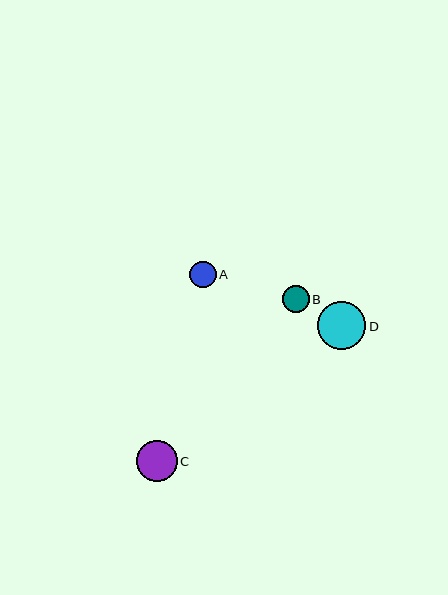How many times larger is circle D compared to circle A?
Circle D is approximately 1.8 times the size of circle A.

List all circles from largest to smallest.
From largest to smallest: D, C, B, A.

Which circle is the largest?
Circle D is the largest with a size of approximately 48 pixels.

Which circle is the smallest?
Circle A is the smallest with a size of approximately 26 pixels.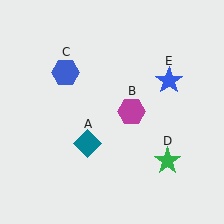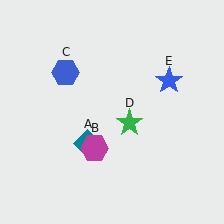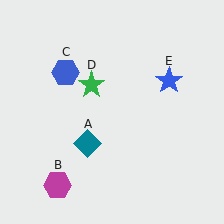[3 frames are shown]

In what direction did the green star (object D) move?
The green star (object D) moved up and to the left.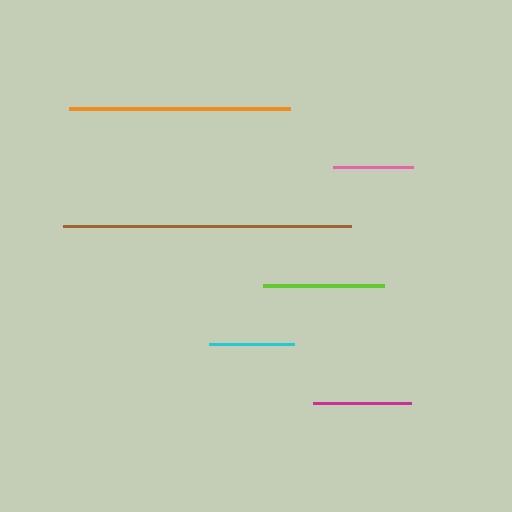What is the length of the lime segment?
The lime segment is approximately 121 pixels long.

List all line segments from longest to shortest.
From longest to shortest: brown, orange, lime, magenta, cyan, pink.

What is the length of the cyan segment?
The cyan segment is approximately 85 pixels long.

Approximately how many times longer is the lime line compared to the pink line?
The lime line is approximately 1.5 times the length of the pink line.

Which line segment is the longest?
The brown line is the longest at approximately 288 pixels.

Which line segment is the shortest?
The pink line is the shortest at approximately 81 pixels.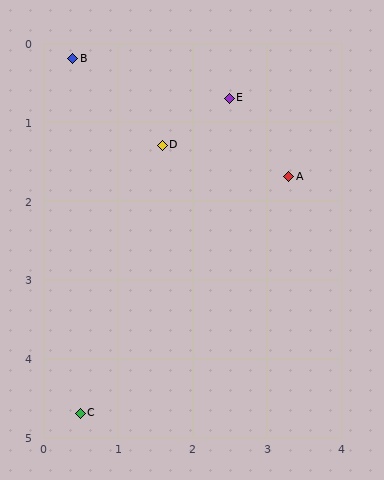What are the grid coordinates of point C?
Point C is at approximately (0.5, 4.7).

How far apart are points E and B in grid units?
Points E and B are about 2.2 grid units apart.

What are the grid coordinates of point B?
Point B is at approximately (0.4, 0.2).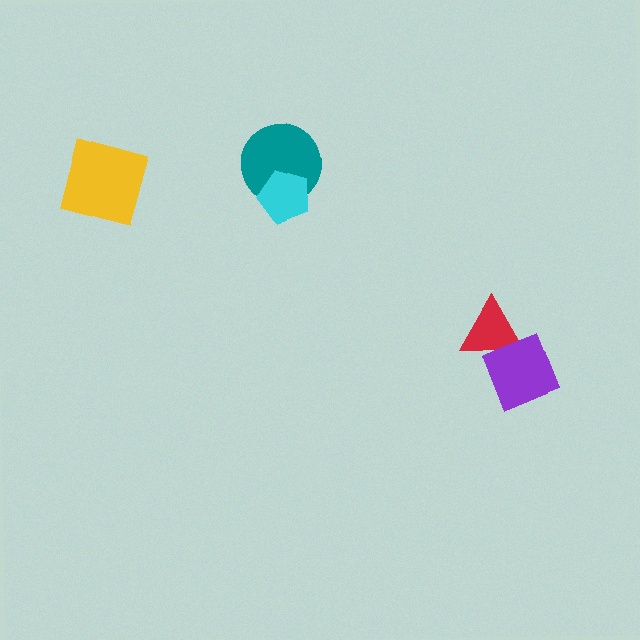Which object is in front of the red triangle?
The purple diamond is in front of the red triangle.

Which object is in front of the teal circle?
The cyan pentagon is in front of the teal circle.